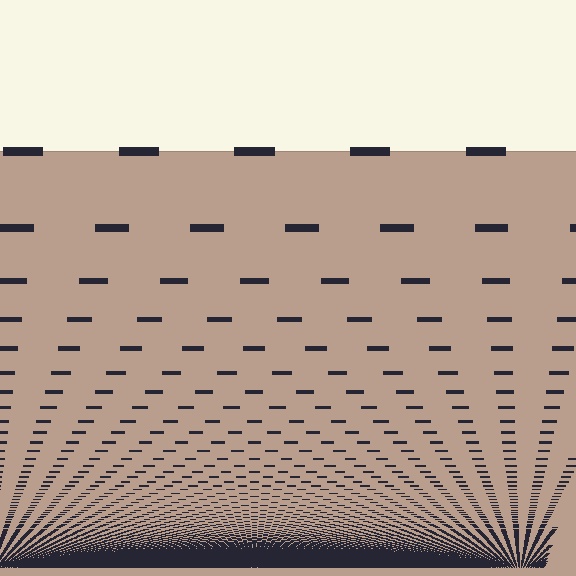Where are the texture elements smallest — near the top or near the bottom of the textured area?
Near the bottom.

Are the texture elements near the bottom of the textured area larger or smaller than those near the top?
Smaller. The gradient is inverted — elements near the bottom are smaller and denser.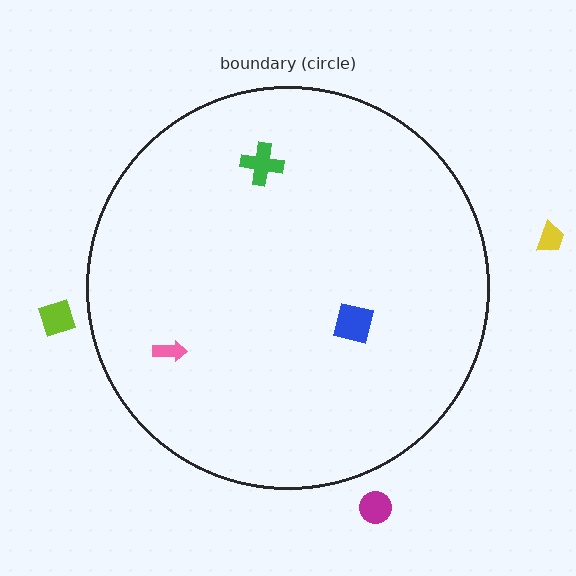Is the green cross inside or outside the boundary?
Inside.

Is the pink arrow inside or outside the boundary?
Inside.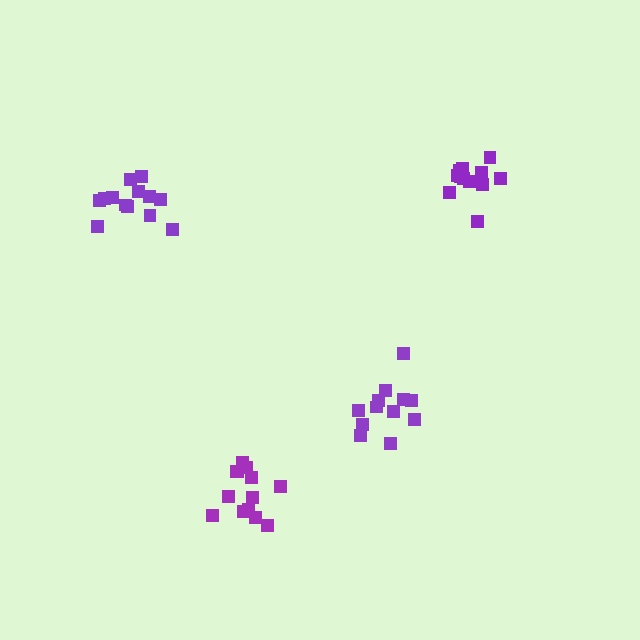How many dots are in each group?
Group 1: 12 dots, Group 2: 12 dots, Group 3: 13 dots, Group 4: 13 dots (50 total).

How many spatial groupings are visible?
There are 4 spatial groupings.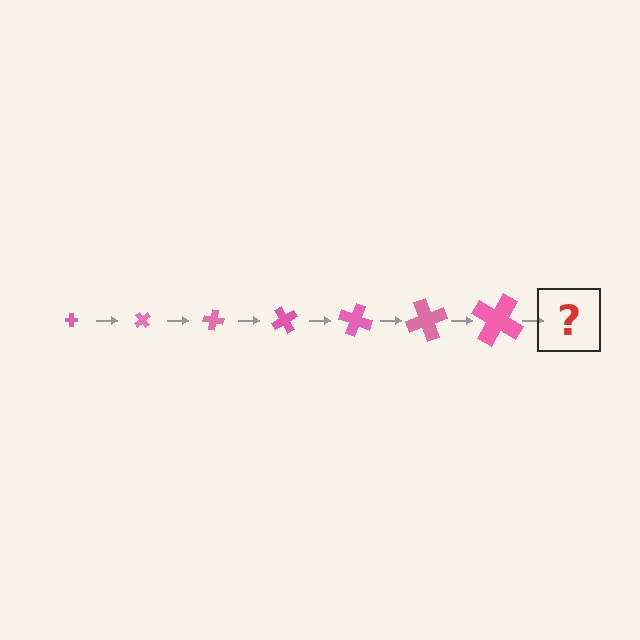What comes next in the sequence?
The next element should be a cross, larger than the previous one and rotated 350 degrees from the start.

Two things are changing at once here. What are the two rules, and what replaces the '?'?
The two rules are that the cross grows larger each step and it rotates 50 degrees each step. The '?' should be a cross, larger than the previous one and rotated 350 degrees from the start.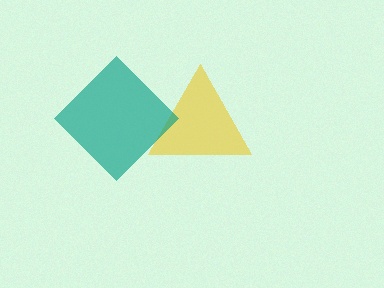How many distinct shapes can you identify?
There are 2 distinct shapes: a yellow triangle, a teal diamond.